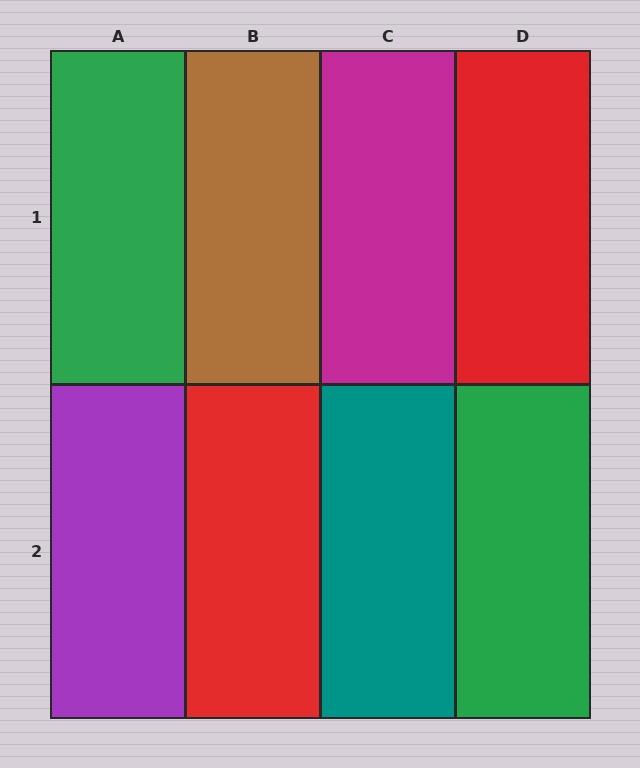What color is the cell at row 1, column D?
Red.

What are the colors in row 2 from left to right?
Purple, red, teal, green.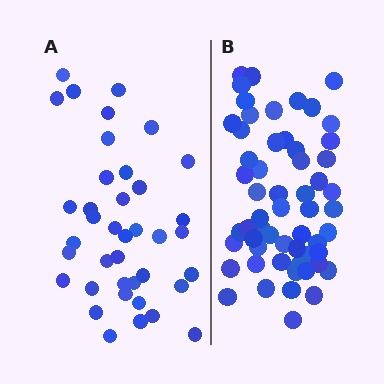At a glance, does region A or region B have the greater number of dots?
Region B (the right region) has more dots.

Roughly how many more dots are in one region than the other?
Region B has approximately 20 more dots than region A.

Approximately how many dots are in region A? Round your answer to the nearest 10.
About 40 dots. (The exact count is 39, which rounds to 40.)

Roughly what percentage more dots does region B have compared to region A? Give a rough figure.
About 45% more.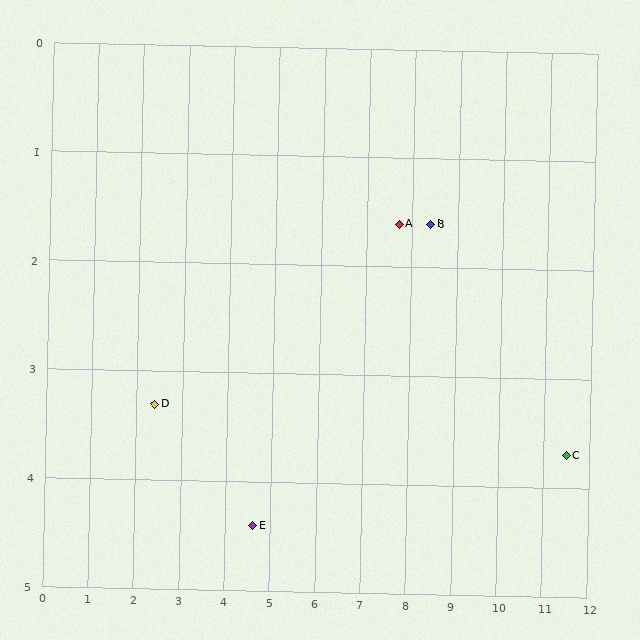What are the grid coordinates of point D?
Point D is at approximately (2.4, 3.3).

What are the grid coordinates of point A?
Point A is at approximately (7.7, 1.6).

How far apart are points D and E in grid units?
Points D and E are about 2.5 grid units apart.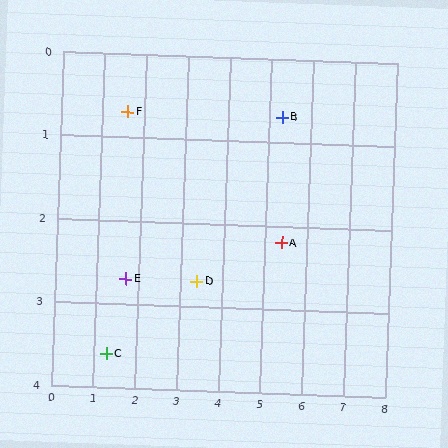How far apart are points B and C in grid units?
Points B and C are about 4.9 grid units apart.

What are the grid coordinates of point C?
Point C is at approximately (1.3, 3.6).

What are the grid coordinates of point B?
Point B is at approximately (5.3, 0.7).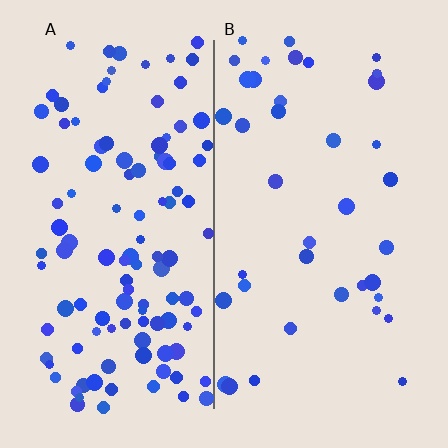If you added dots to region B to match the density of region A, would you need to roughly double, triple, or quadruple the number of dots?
Approximately triple.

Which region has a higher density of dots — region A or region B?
A (the left).